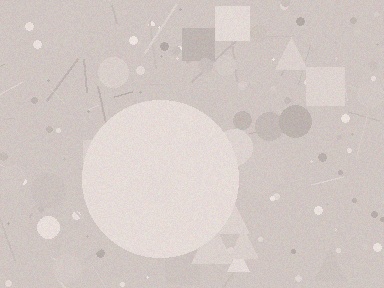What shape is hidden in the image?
A circle is hidden in the image.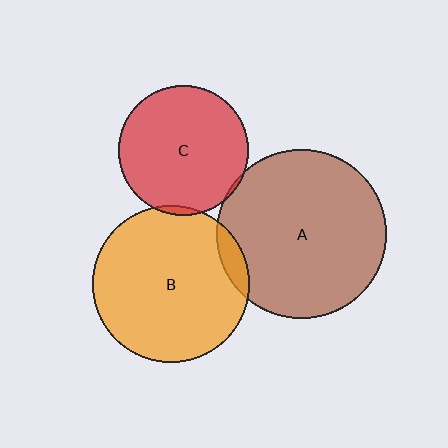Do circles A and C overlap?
Yes.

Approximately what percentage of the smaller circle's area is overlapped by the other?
Approximately 5%.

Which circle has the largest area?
Circle A (brown).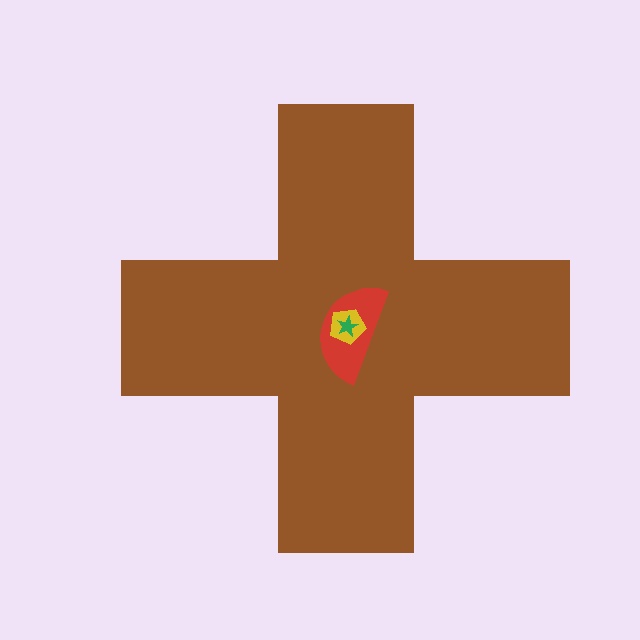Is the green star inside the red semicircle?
Yes.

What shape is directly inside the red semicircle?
The yellow pentagon.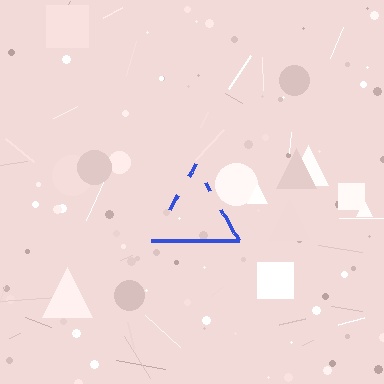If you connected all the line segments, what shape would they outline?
They would outline a triangle.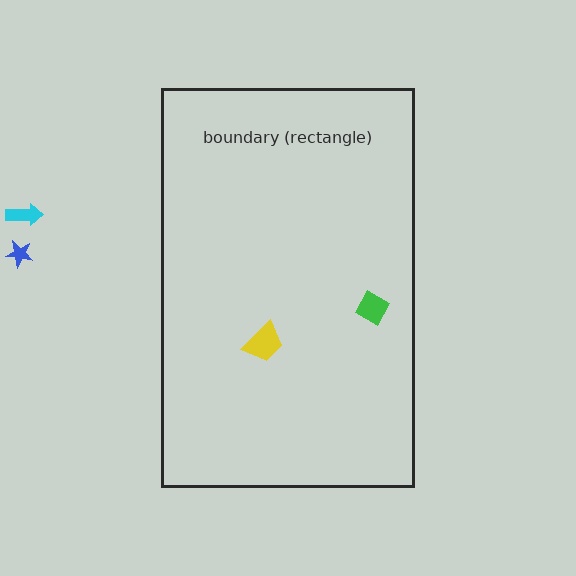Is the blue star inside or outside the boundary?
Outside.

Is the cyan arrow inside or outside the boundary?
Outside.